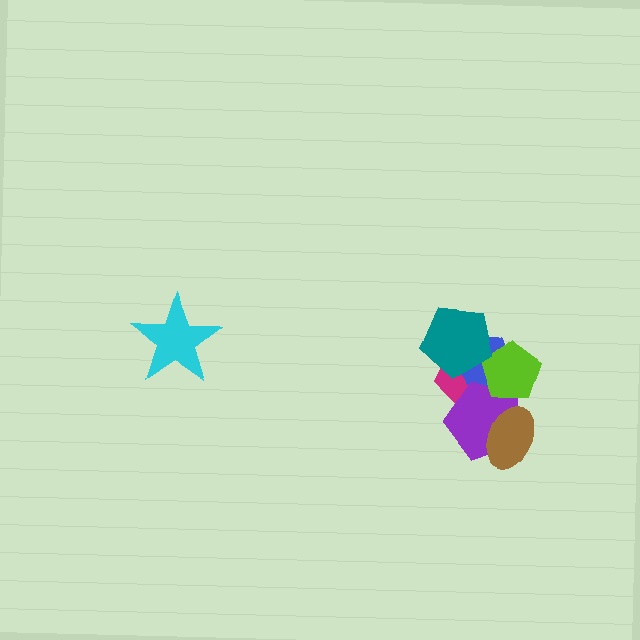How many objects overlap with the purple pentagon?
4 objects overlap with the purple pentagon.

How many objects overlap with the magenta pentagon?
4 objects overlap with the magenta pentagon.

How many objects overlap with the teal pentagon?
3 objects overlap with the teal pentagon.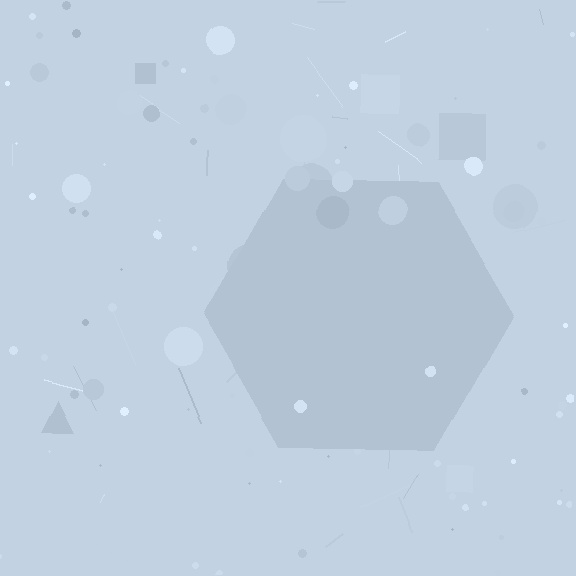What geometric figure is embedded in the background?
A hexagon is embedded in the background.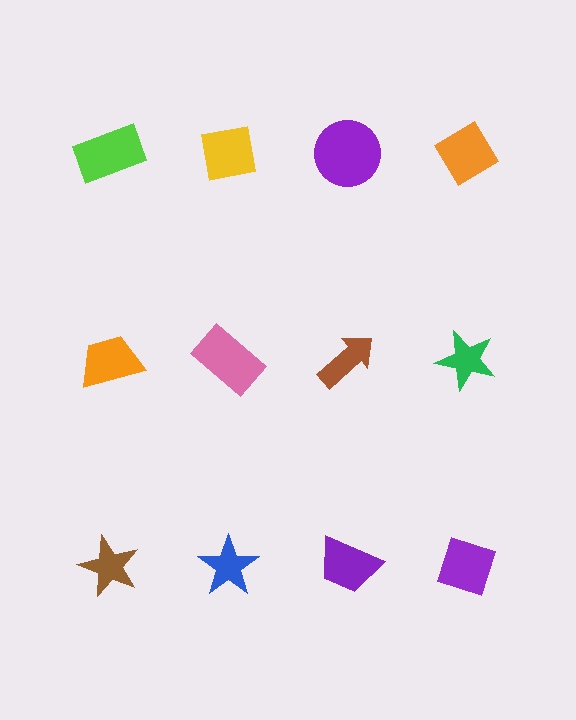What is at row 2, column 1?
An orange trapezoid.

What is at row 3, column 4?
A purple diamond.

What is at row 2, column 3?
A brown arrow.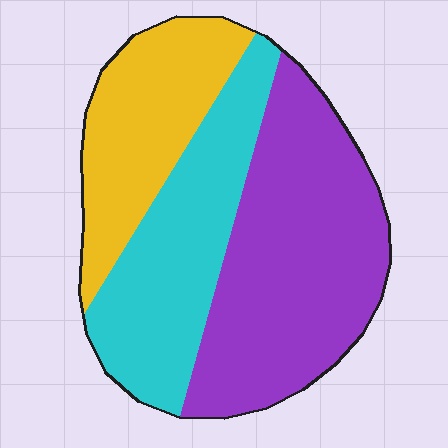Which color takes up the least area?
Yellow, at roughly 25%.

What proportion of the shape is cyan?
Cyan takes up about one third (1/3) of the shape.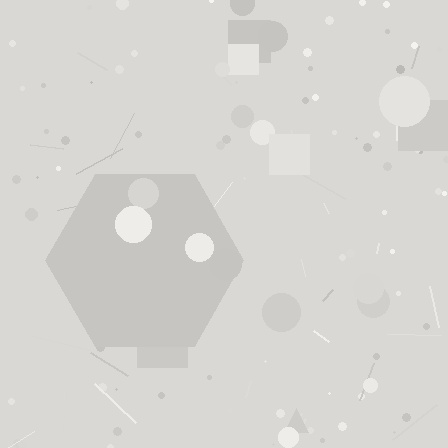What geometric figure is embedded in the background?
A hexagon is embedded in the background.